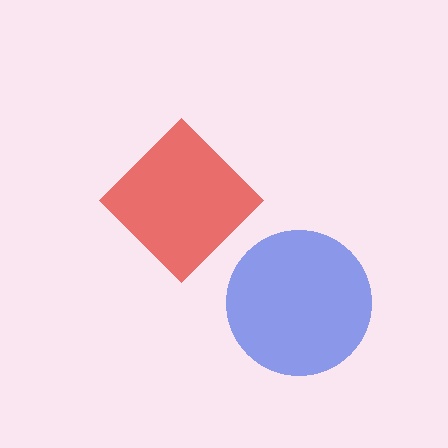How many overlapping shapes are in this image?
There are 2 overlapping shapes in the image.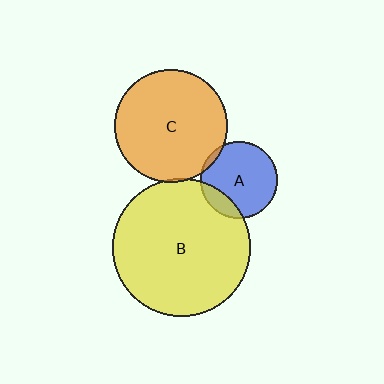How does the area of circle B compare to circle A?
Approximately 3.2 times.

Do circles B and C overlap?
Yes.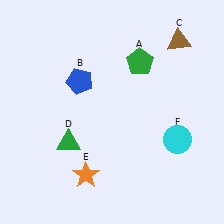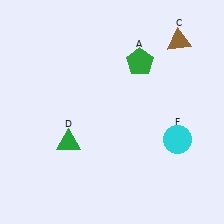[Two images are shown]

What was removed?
The blue pentagon (B), the orange star (E) were removed in Image 2.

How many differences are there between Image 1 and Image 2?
There are 2 differences between the two images.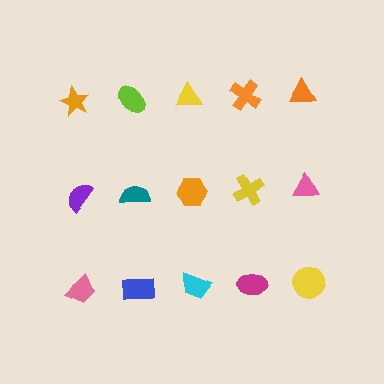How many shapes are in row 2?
5 shapes.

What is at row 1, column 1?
An orange star.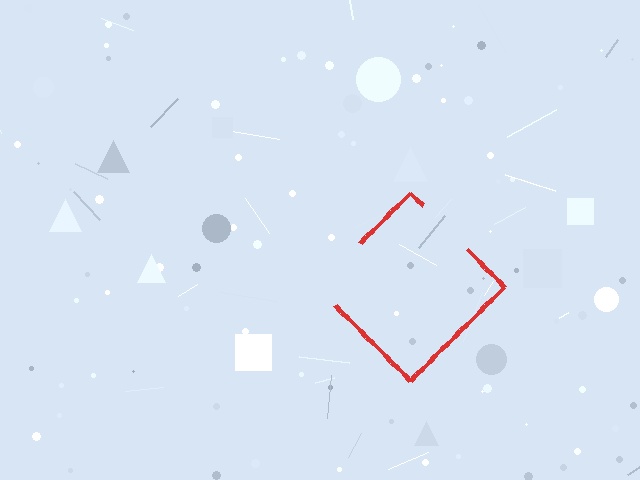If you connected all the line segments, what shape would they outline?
They would outline a diamond.